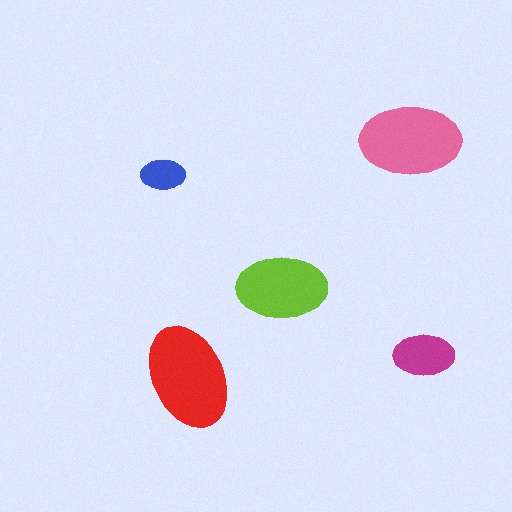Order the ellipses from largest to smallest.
the red one, the pink one, the lime one, the magenta one, the blue one.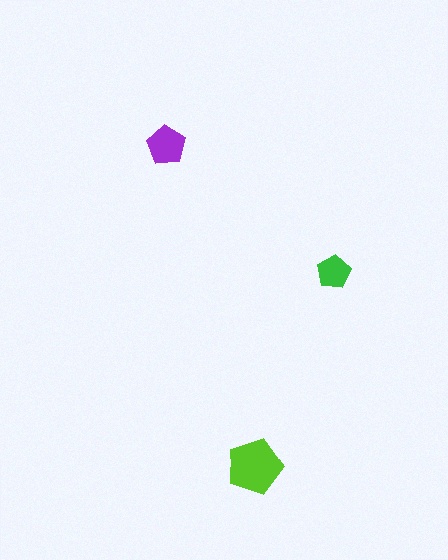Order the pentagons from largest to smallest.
the lime one, the purple one, the green one.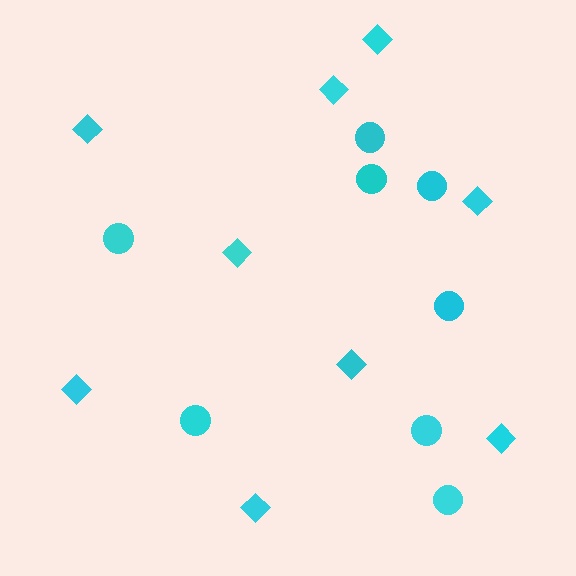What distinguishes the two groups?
There are 2 groups: one group of circles (8) and one group of diamonds (9).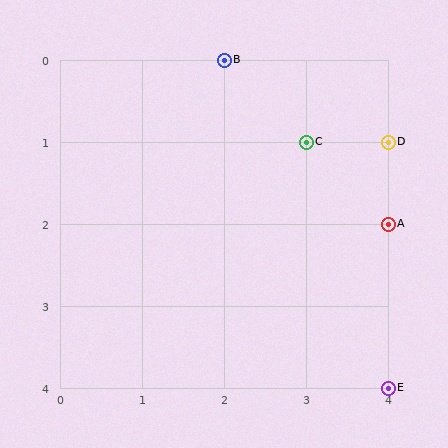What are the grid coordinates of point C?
Point C is at grid coordinates (3, 1).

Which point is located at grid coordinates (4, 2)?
Point A is at (4, 2).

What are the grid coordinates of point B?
Point B is at grid coordinates (2, 0).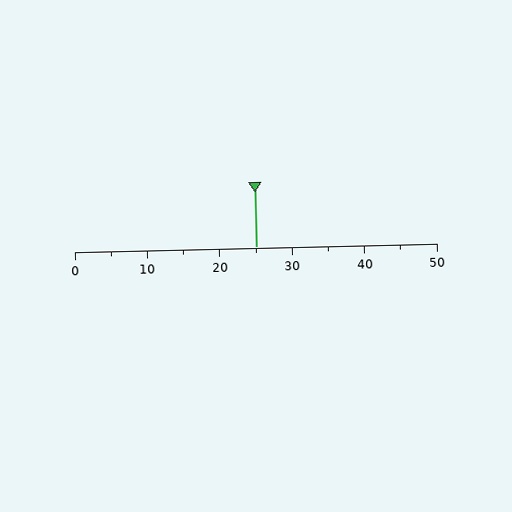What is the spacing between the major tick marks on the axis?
The major ticks are spaced 10 apart.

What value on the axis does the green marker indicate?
The marker indicates approximately 25.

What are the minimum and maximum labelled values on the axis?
The axis runs from 0 to 50.